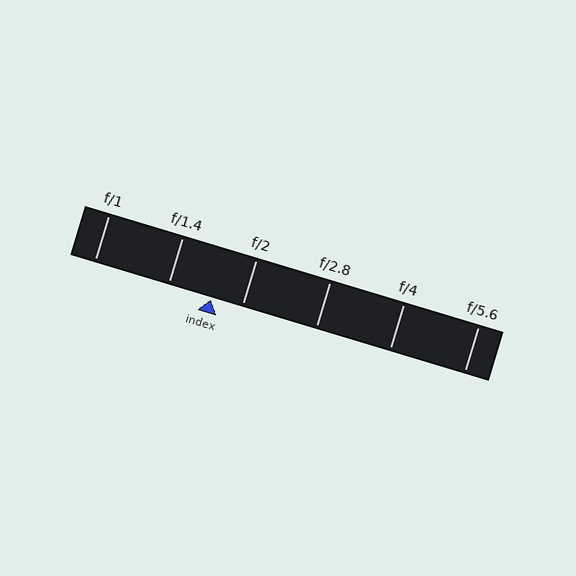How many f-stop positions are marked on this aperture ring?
There are 6 f-stop positions marked.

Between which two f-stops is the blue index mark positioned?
The index mark is between f/1.4 and f/2.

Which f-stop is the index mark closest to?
The index mark is closest to f/2.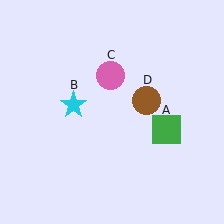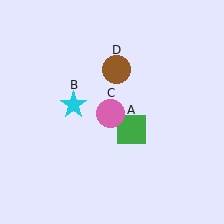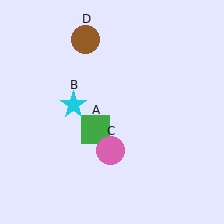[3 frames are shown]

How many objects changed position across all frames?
3 objects changed position: green square (object A), pink circle (object C), brown circle (object D).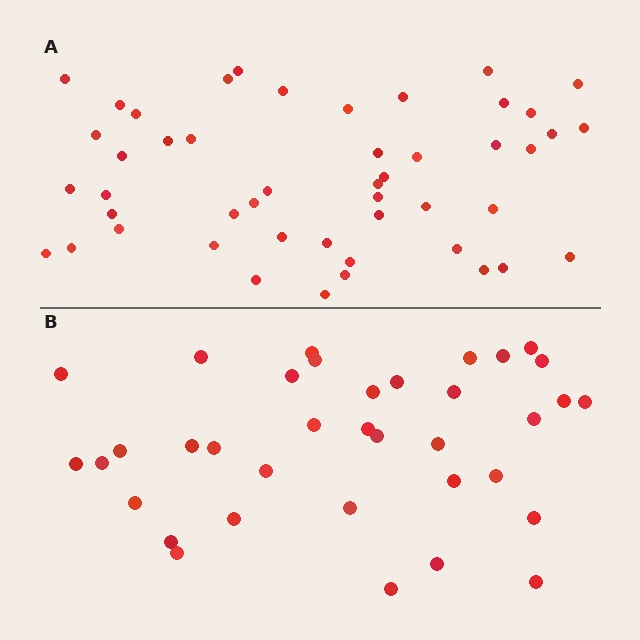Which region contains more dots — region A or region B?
Region A (the top region) has more dots.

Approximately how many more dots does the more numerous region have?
Region A has roughly 12 or so more dots than region B.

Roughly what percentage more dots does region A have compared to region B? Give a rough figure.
About 35% more.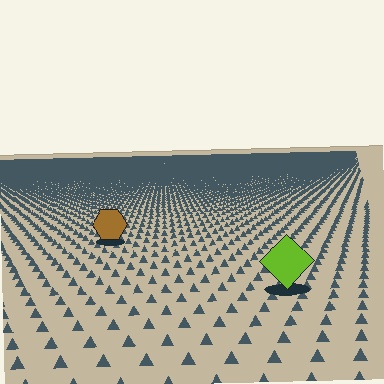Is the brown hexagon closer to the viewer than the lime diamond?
No. The lime diamond is closer — you can tell from the texture gradient: the ground texture is coarser near it.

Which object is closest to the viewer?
The lime diamond is closest. The texture marks near it are larger and more spread out.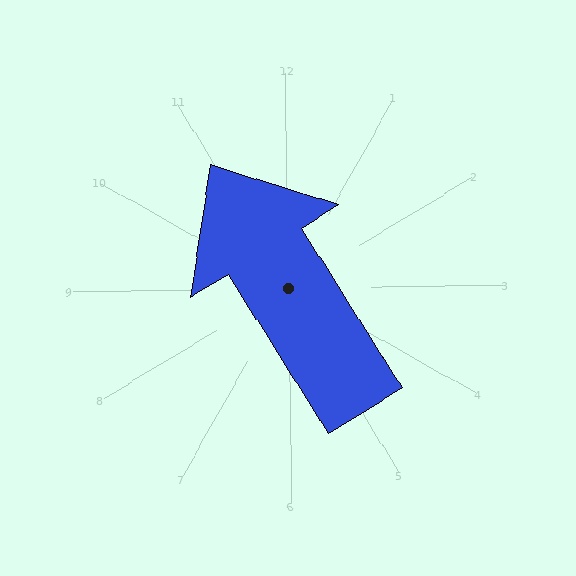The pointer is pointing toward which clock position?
Roughly 11 o'clock.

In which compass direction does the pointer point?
Northwest.